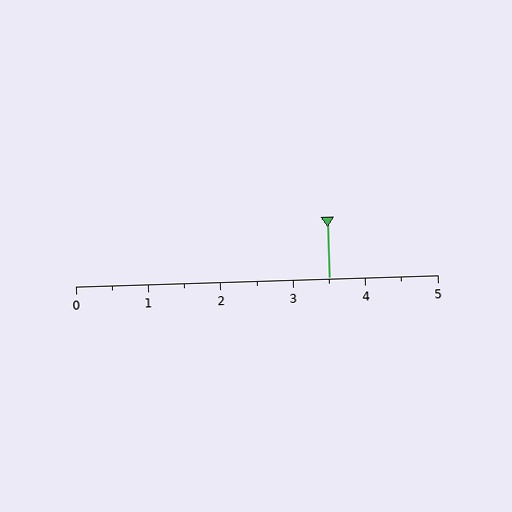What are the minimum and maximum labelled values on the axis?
The axis runs from 0 to 5.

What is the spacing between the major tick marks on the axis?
The major ticks are spaced 1 apart.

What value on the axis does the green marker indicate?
The marker indicates approximately 3.5.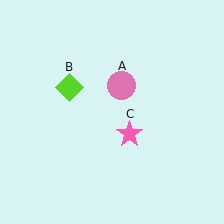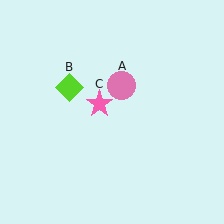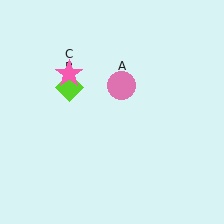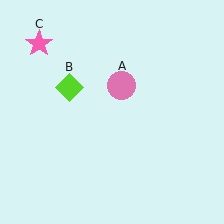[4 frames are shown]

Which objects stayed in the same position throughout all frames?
Pink circle (object A) and lime diamond (object B) remained stationary.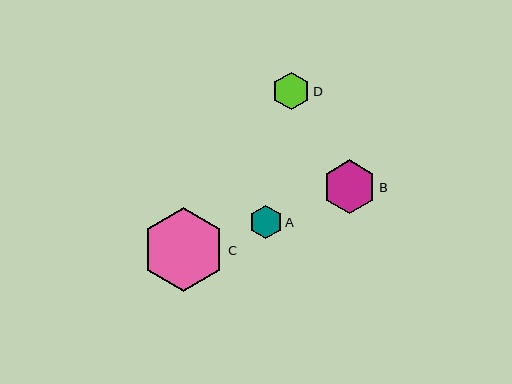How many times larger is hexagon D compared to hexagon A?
Hexagon D is approximately 1.1 times the size of hexagon A.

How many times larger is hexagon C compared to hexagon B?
Hexagon C is approximately 1.6 times the size of hexagon B.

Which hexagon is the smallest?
Hexagon A is the smallest with a size of approximately 33 pixels.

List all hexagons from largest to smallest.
From largest to smallest: C, B, D, A.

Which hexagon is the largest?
Hexagon C is the largest with a size of approximately 83 pixels.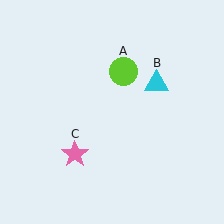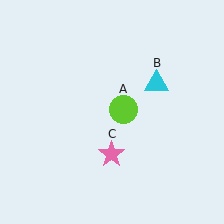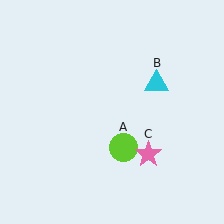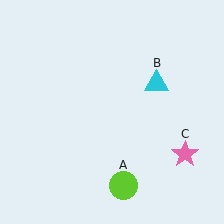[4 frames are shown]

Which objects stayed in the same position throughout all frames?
Cyan triangle (object B) remained stationary.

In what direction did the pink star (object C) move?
The pink star (object C) moved right.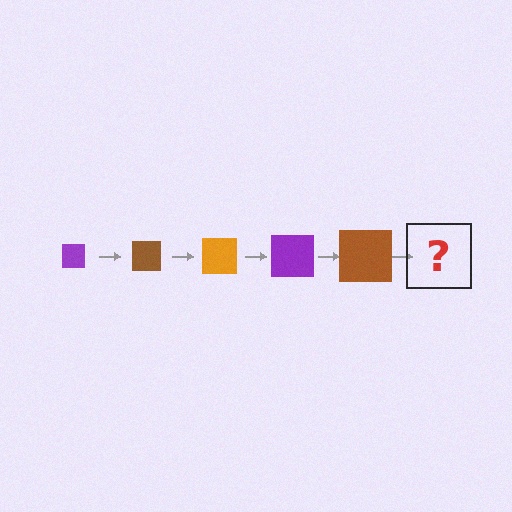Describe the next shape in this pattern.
It should be an orange square, larger than the previous one.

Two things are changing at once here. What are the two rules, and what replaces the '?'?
The two rules are that the square grows larger each step and the color cycles through purple, brown, and orange. The '?' should be an orange square, larger than the previous one.